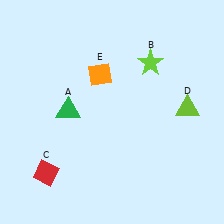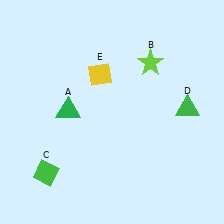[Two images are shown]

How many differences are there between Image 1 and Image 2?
There are 3 differences between the two images.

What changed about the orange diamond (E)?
In Image 1, E is orange. In Image 2, it changed to yellow.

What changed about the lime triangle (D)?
In Image 1, D is lime. In Image 2, it changed to green.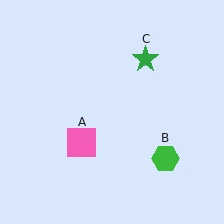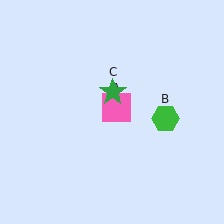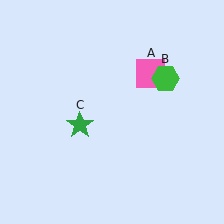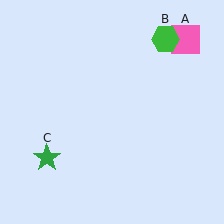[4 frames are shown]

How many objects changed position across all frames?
3 objects changed position: pink square (object A), green hexagon (object B), green star (object C).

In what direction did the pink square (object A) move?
The pink square (object A) moved up and to the right.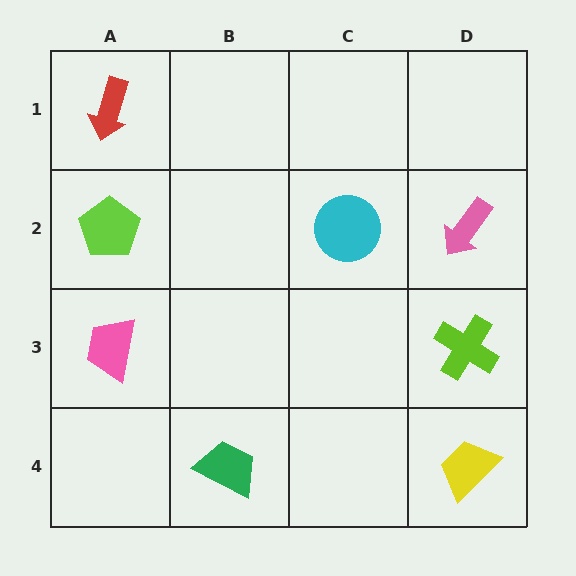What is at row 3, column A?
A pink trapezoid.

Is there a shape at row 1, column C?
No, that cell is empty.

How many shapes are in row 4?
2 shapes.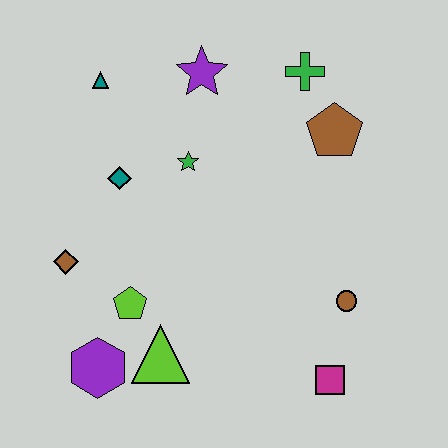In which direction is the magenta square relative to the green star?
The magenta square is below the green star.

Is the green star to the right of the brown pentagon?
No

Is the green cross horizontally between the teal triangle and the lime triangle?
No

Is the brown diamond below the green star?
Yes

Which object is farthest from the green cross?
The purple hexagon is farthest from the green cross.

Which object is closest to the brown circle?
The magenta square is closest to the brown circle.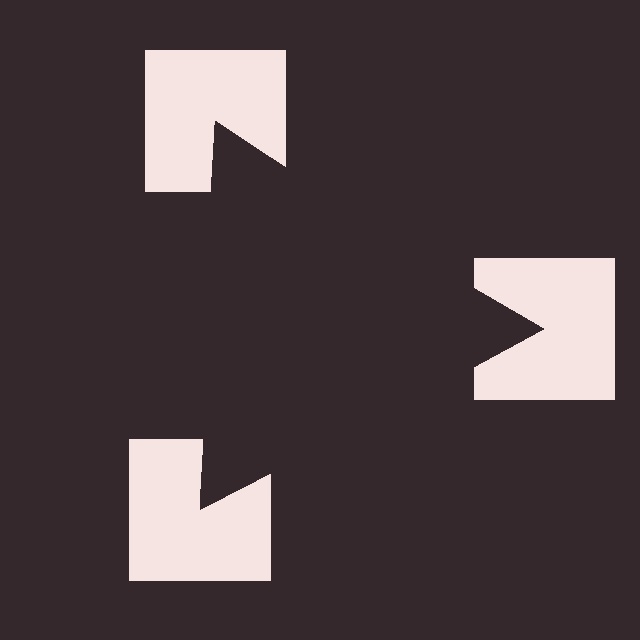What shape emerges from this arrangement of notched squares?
An illusory triangle — its edges are inferred from the aligned wedge cuts in the notched squares, not physically drawn.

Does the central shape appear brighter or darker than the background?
It typically appears slightly darker than the background, even though no actual brightness change is drawn.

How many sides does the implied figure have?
3 sides.